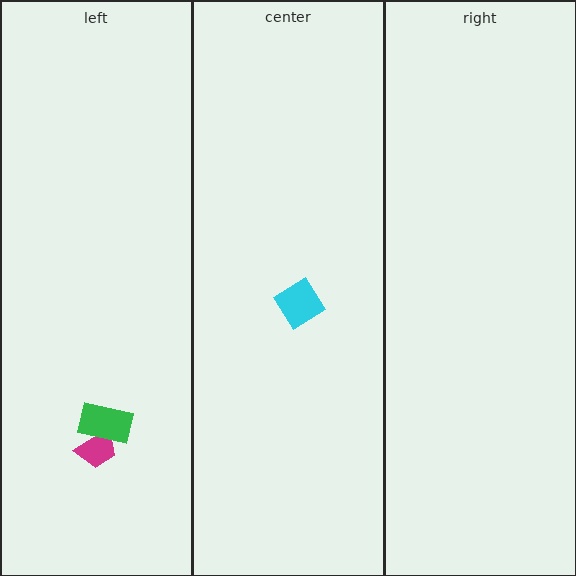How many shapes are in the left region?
2.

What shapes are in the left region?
The magenta trapezoid, the green rectangle.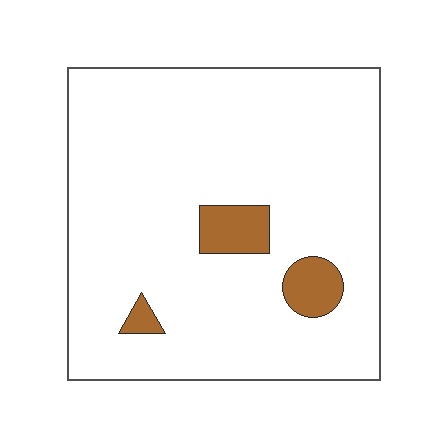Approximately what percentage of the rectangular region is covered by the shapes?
Approximately 10%.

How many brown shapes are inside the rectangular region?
3.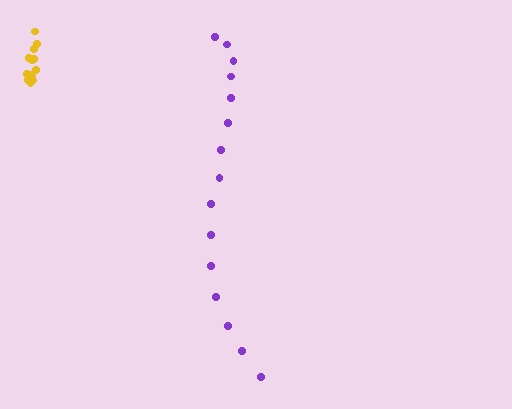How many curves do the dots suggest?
There are 2 distinct paths.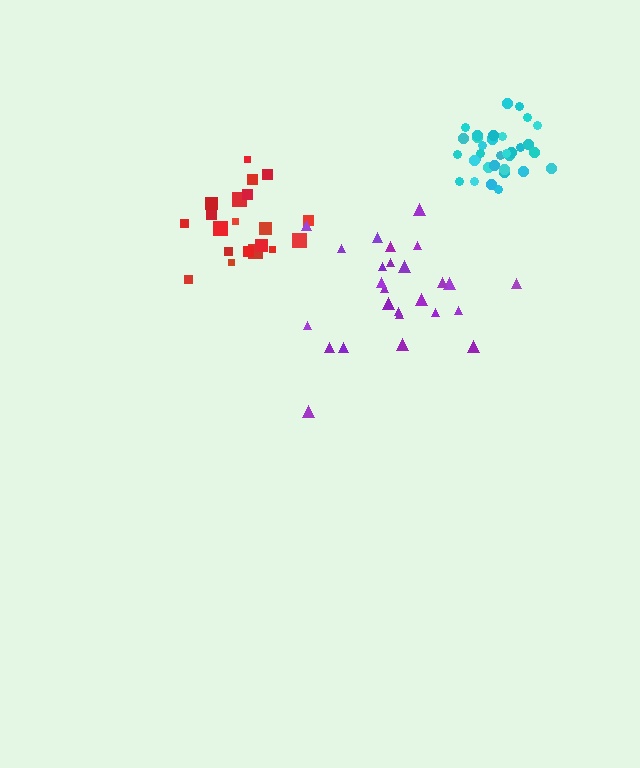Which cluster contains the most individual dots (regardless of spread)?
Cyan (34).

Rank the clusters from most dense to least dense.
cyan, red, purple.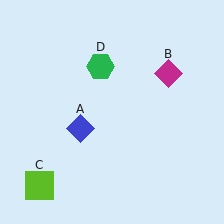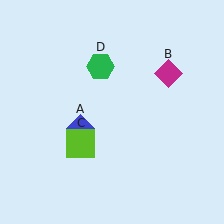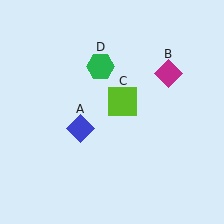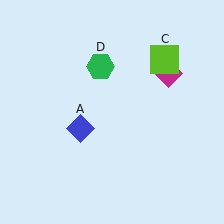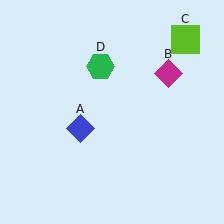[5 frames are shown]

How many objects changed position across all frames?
1 object changed position: lime square (object C).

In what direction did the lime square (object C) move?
The lime square (object C) moved up and to the right.